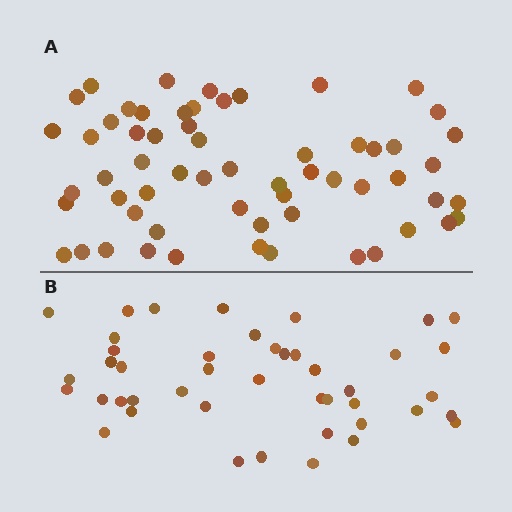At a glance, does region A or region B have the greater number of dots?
Region A (the top region) has more dots.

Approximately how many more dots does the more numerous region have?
Region A has approximately 15 more dots than region B.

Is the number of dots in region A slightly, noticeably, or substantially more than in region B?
Region A has noticeably more, but not dramatically so. The ratio is roughly 1.4 to 1.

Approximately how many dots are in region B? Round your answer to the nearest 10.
About 40 dots. (The exact count is 44, which rounds to 40.)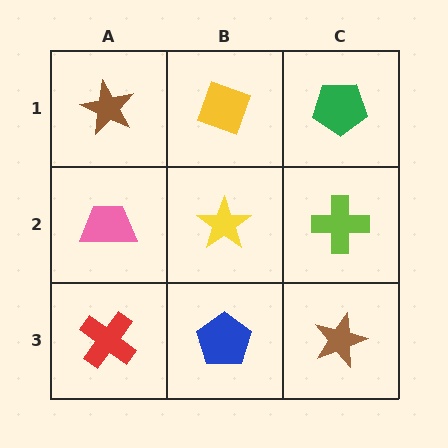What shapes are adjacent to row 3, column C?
A lime cross (row 2, column C), a blue pentagon (row 3, column B).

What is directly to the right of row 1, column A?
A yellow diamond.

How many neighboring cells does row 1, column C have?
2.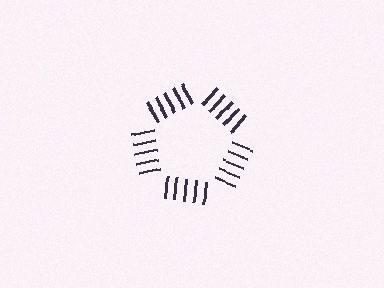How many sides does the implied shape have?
5 sides — the line-ends trace a pentagon.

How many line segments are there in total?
25 — 5 along each of the 5 edges.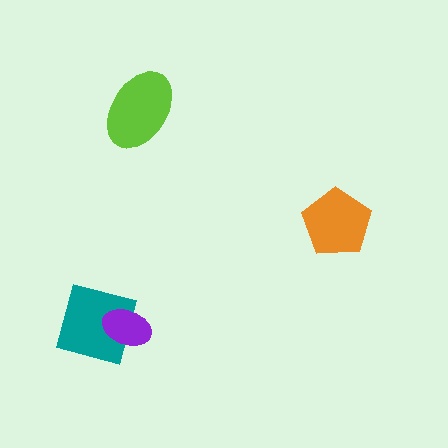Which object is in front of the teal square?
The purple ellipse is in front of the teal square.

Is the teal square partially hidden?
Yes, it is partially covered by another shape.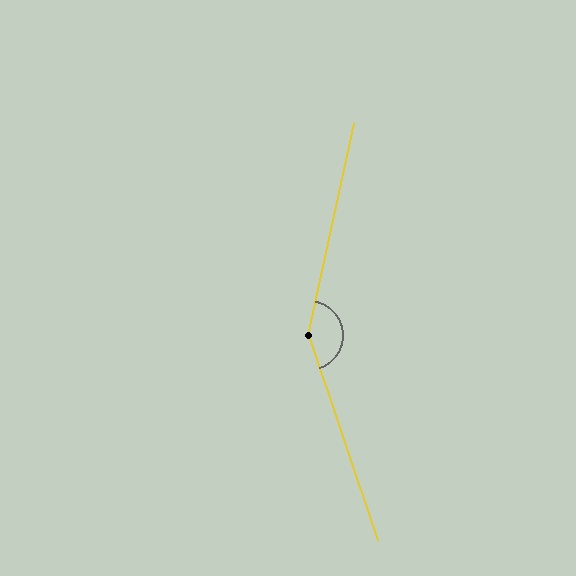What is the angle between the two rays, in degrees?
Approximately 149 degrees.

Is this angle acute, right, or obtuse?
It is obtuse.